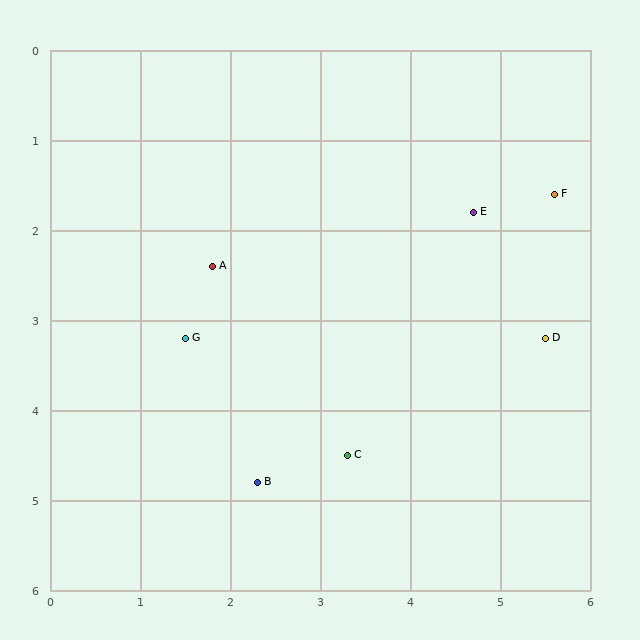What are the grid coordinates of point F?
Point F is at approximately (5.6, 1.6).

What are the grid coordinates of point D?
Point D is at approximately (5.5, 3.2).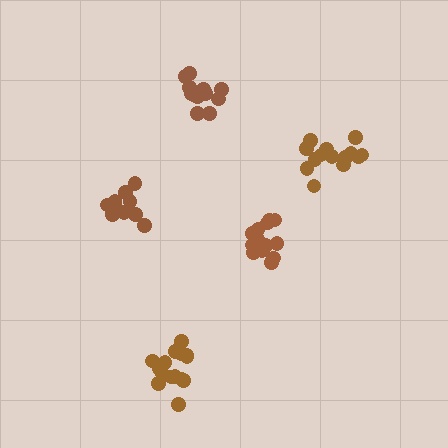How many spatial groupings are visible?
There are 5 spatial groupings.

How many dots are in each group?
Group 1: 15 dots, Group 2: 12 dots, Group 3: 14 dots, Group 4: 15 dots, Group 5: 10 dots (66 total).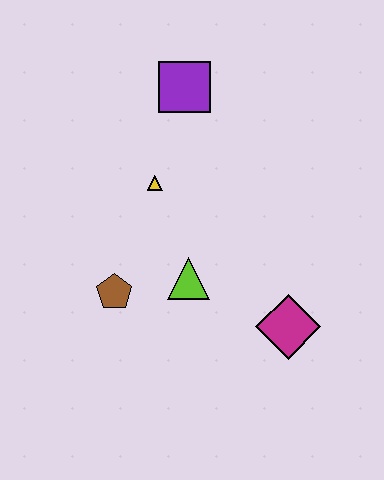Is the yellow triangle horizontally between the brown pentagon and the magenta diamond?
Yes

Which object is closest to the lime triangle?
The brown pentagon is closest to the lime triangle.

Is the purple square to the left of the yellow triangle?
No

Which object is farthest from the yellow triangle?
The magenta diamond is farthest from the yellow triangle.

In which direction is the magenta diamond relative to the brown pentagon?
The magenta diamond is to the right of the brown pentagon.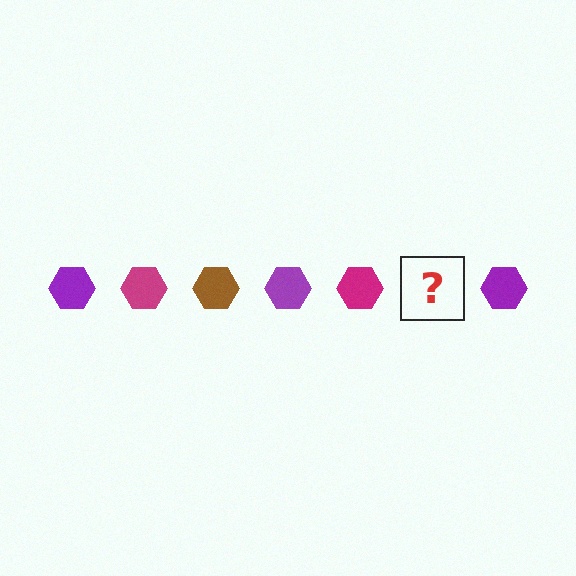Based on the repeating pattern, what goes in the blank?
The blank should be a brown hexagon.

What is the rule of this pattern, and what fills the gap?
The rule is that the pattern cycles through purple, magenta, brown hexagons. The gap should be filled with a brown hexagon.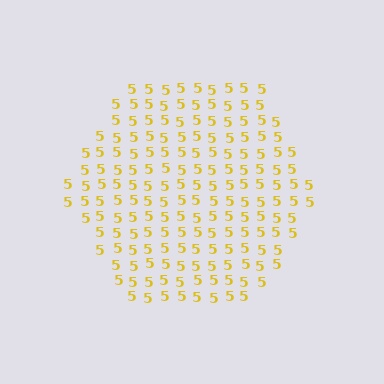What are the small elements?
The small elements are digit 5's.